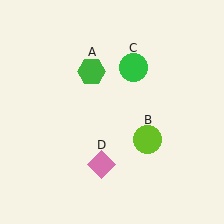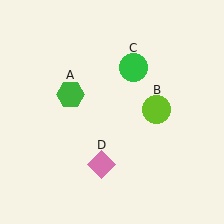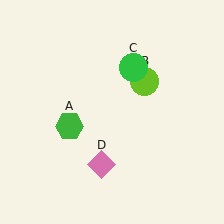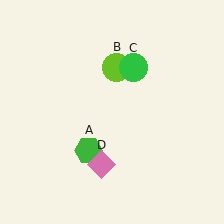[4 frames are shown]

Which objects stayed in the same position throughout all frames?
Green circle (object C) and pink diamond (object D) remained stationary.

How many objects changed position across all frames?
2 objects changed position: green hexagon (object A), lime circle (object B).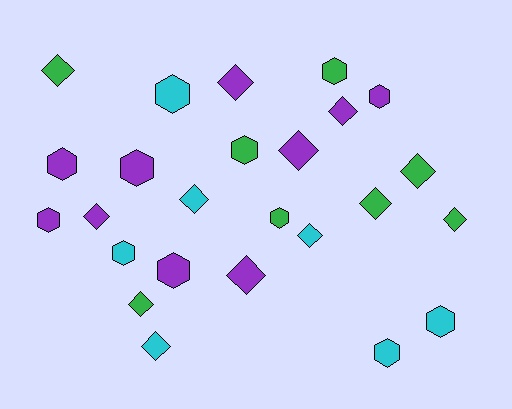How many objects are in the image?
There are 25 objects.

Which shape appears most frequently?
Diamond, with 13 objects.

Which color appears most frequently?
Purple, with 10 objects.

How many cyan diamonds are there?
There are 3 cyan diamonds.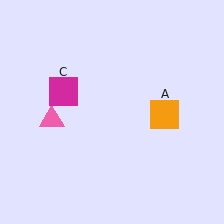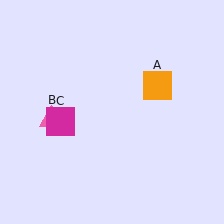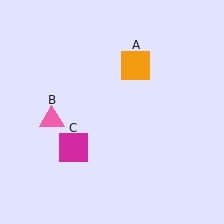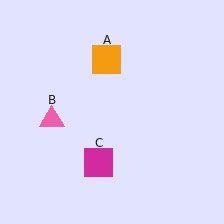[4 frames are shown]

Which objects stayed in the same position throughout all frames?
Pink triangle (object B) remained stationary.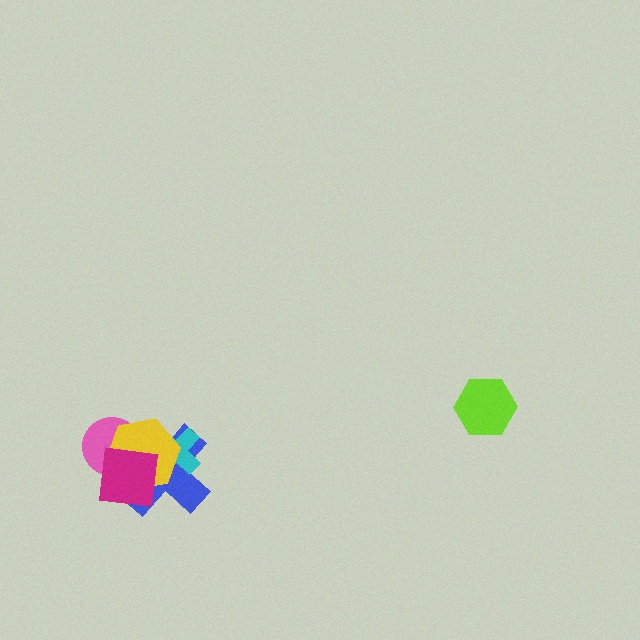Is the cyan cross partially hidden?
Yes, it is partially covered by another shape.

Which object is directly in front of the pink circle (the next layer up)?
The blue cross is directly in front of the pink circle.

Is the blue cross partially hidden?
Yes, it is partially covered by another shape.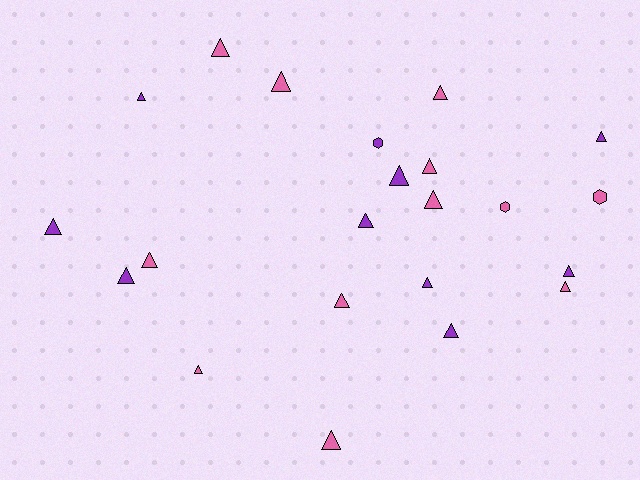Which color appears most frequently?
Pink, with 12 objects.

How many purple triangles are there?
There are 9 purple triangles.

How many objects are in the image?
There are 22 objects.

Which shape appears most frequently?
Triangle, with 19 objects.